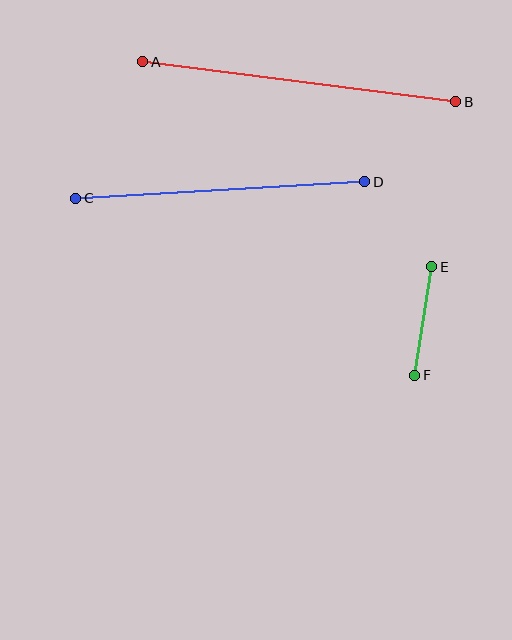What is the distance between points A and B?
The distance is approximately 316 pixels.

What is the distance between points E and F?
The distance is approximately 110 pixels.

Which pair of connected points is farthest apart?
Points A and B are farthest apart.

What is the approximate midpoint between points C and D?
The midpoint is at approximately (220, 190) pixels.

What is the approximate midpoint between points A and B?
The midpoint is at approximately (299, 82) pixels.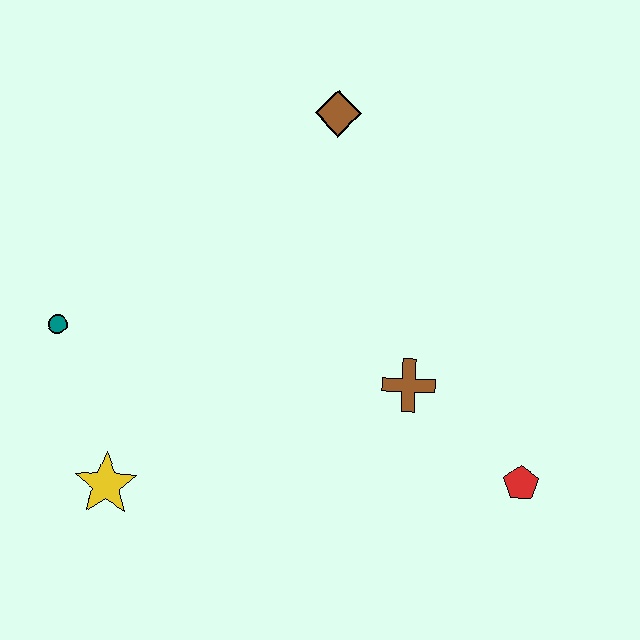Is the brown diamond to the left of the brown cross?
Yes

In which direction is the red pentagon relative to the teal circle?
The red pentagon is to the right of the teal circle.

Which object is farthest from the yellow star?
The brown diamond is farthest from the yellow star.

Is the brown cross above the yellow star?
Yes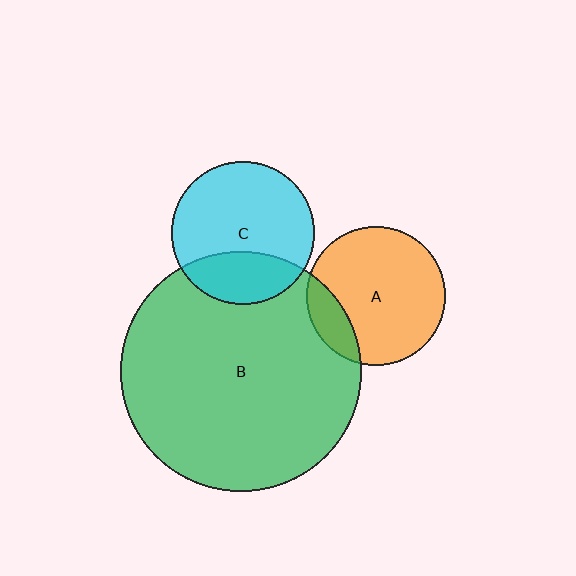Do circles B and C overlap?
Yes.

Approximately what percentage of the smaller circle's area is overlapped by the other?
Approximately 30%.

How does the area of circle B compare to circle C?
Approximately 2.8 times.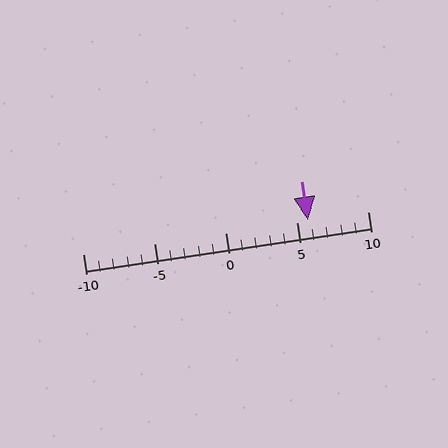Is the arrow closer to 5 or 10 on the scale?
The arrow is closer to 5.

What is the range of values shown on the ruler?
The ruler shows values from -10 to 10.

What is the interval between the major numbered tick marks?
The major tick marks are spaced 5 units apart.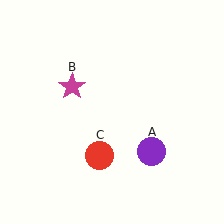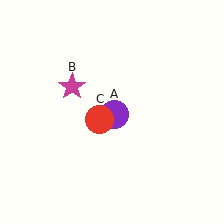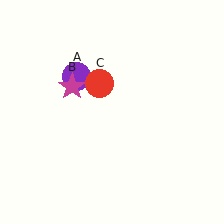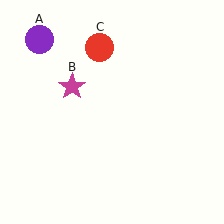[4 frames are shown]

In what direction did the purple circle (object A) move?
The purple circle (object A) moved up and to the left.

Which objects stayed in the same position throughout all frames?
Magenta star (object B) remained stationary.